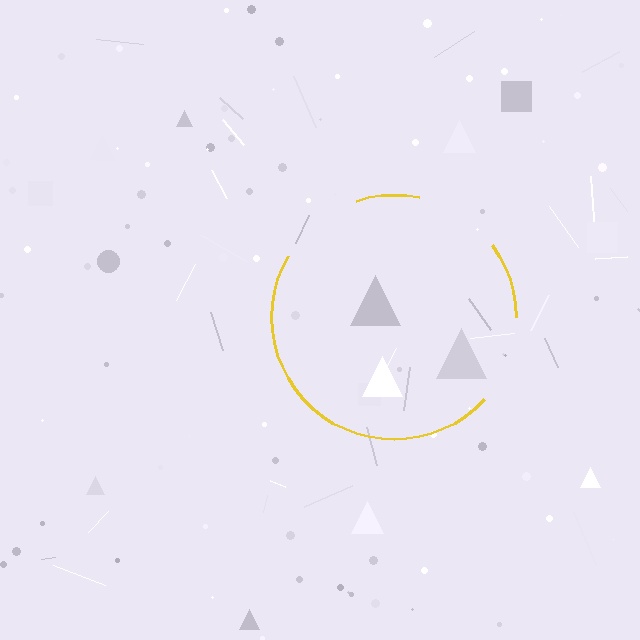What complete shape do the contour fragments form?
The contour fragments form a circle.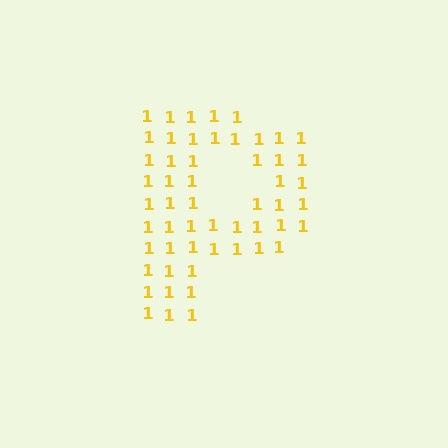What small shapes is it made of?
It is made of small digit 1's.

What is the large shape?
The large shape is the letter P.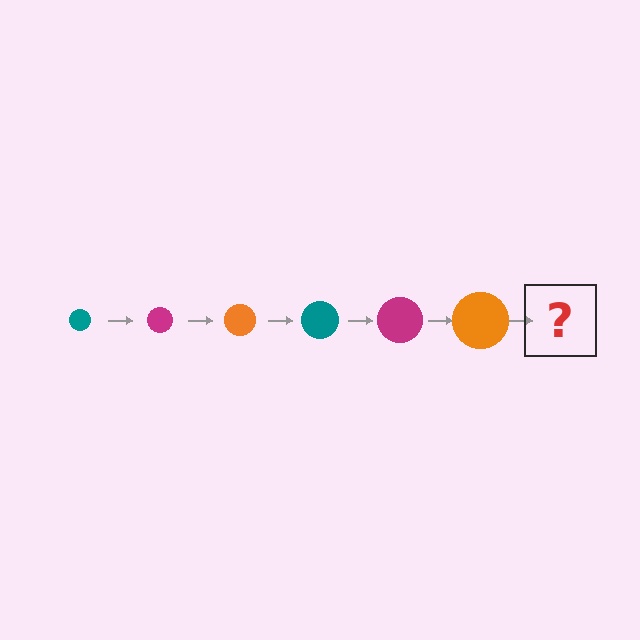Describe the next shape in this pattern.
It should be a teal circle, larger than the previous one.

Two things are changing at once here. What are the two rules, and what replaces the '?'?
The two rules are that the circle grows larger each step and the color cycles through teal, magenta, and orange. The '?' should be a teal circle, larger than the previous one.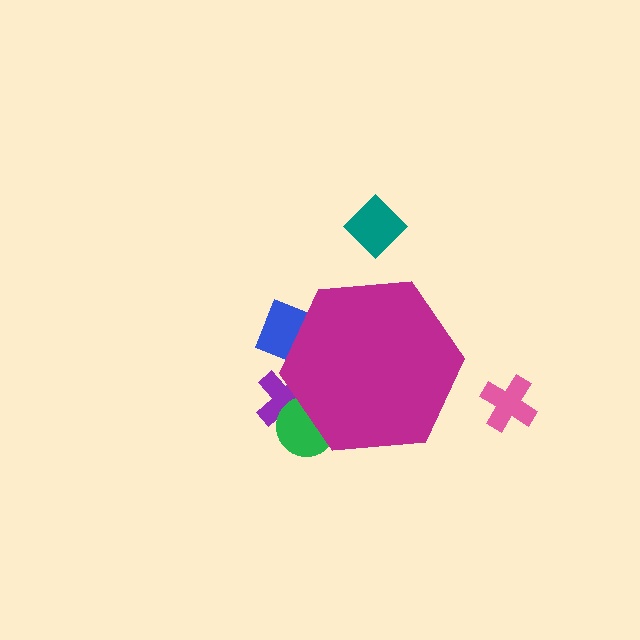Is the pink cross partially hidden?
No, the pink cross is fully visible.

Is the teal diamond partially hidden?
No, the teal diamond is fully visible.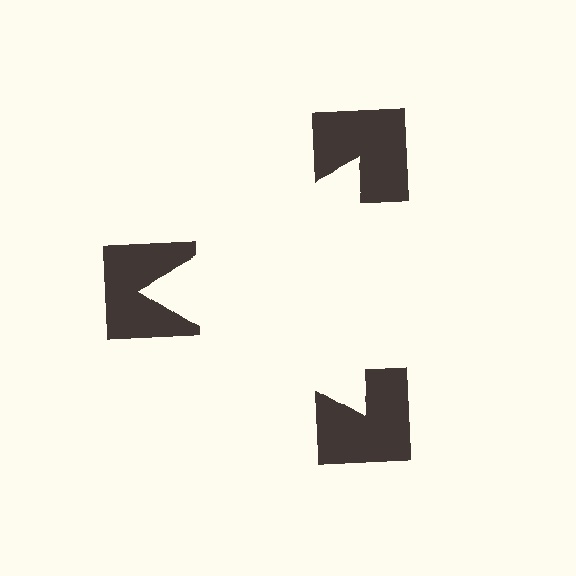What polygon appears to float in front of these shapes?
An illusory triangle — its edges are inferred from the aligned wedge cuts in the notched squares, not physically drawn.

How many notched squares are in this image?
There are 3 — one at each vertex of the illusory triangle.